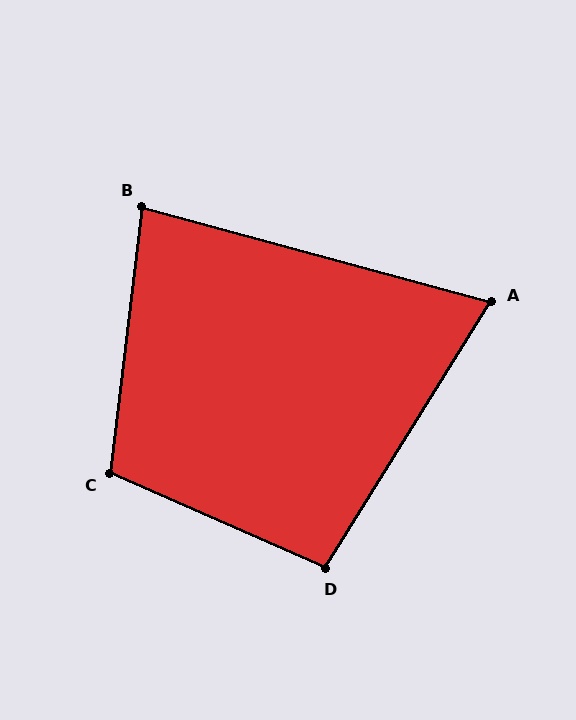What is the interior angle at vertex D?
Approximately 98 degrees (obtuse).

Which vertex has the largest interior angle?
C, at approximately 107 degrees.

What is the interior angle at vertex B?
Approximately 82 degrees (acute).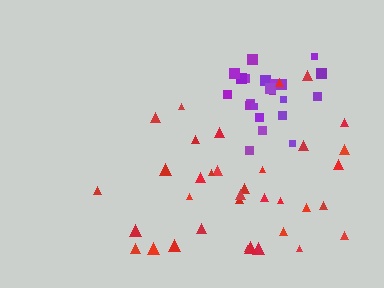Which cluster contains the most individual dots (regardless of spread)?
Red (35).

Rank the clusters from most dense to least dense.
purple, red.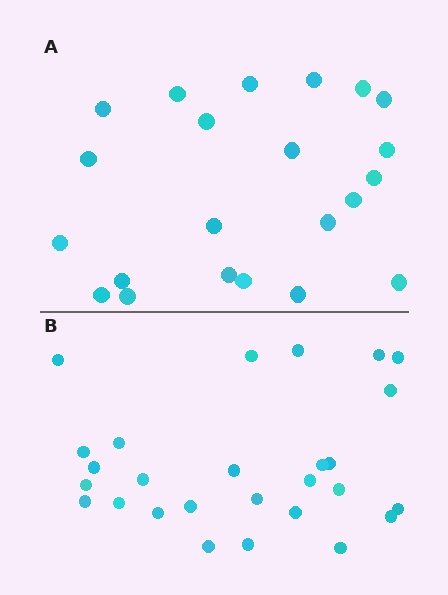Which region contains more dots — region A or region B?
Region B (the bottom region) has more dots.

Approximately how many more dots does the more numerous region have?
Region B has about 5 more dots than region A.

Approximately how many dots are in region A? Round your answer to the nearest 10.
About 20 dots. (The exact count is 22, which rounds to 20.)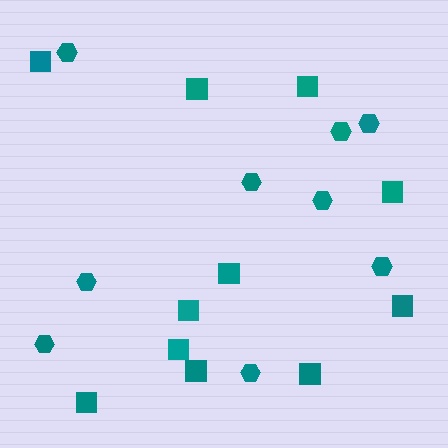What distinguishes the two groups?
There are 2 groups: one group of squares (11) and one group of hexagons (9).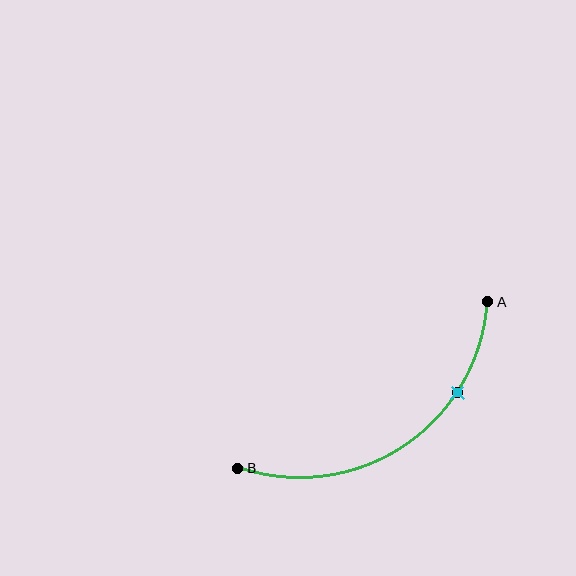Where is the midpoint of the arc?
The arc midpoint is the point on the curve farthest from the straight line joining A and B. It sits below that line.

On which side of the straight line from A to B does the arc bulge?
The arc bulges below the straight line connecting A and B.